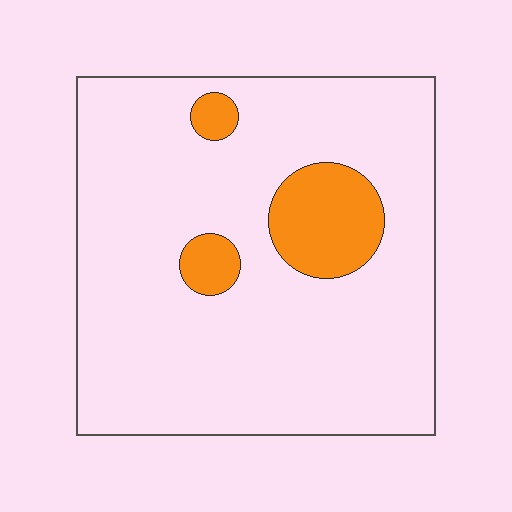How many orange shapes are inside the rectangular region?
3.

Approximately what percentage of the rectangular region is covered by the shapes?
Approximately 10%.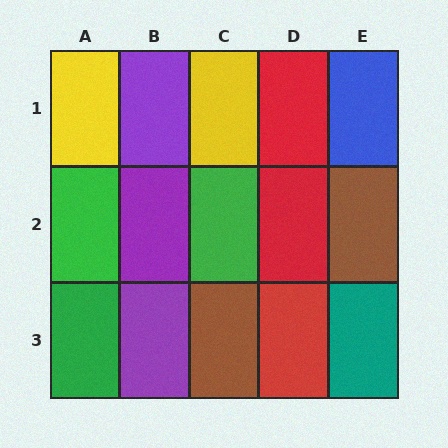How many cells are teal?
1 cell is teal.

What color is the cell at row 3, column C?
Brown.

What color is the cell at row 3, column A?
Green.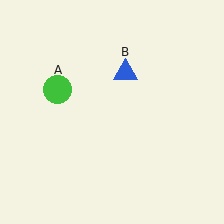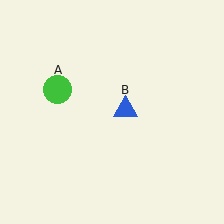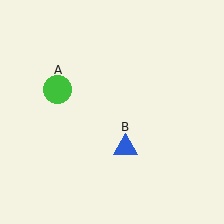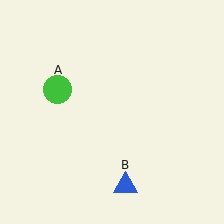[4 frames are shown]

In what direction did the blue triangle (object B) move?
The blue triangle (object B) moved down.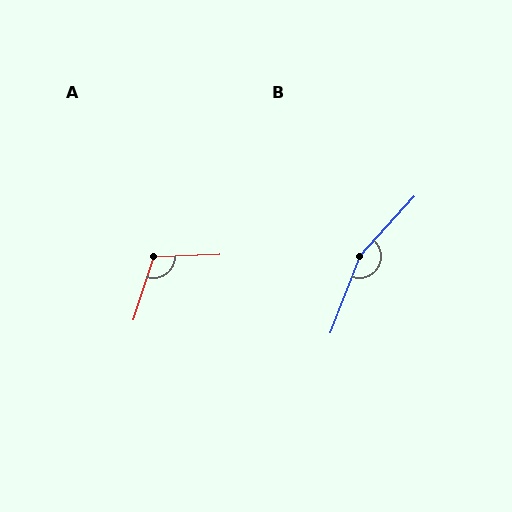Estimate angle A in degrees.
Approximately 110 degrees.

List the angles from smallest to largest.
A (110°), B (158°).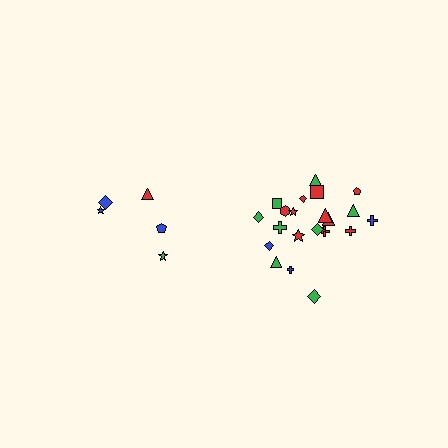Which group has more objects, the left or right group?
The right group.